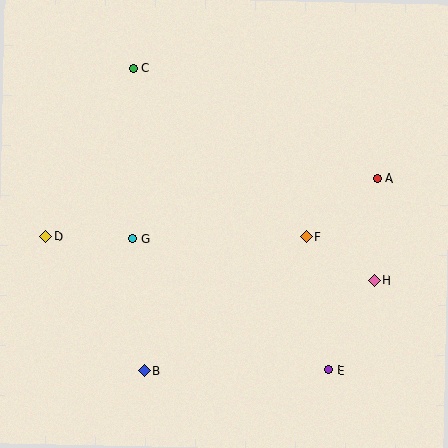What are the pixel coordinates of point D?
Point D is at (45, 236).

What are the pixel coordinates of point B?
Point B is at (144, 371).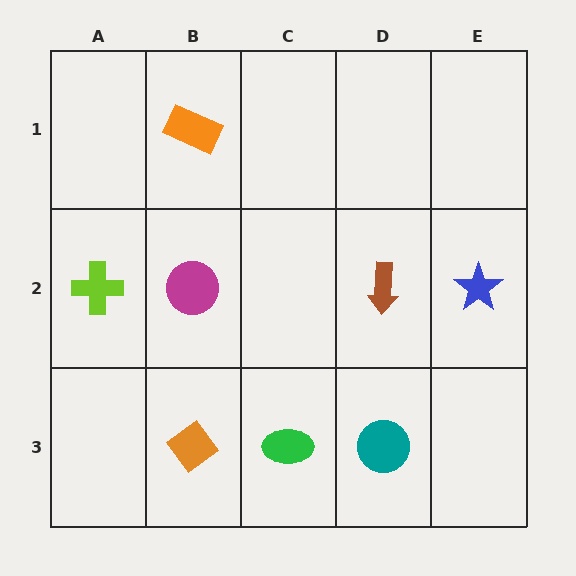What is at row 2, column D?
A brown arrow.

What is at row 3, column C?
A green ellipse.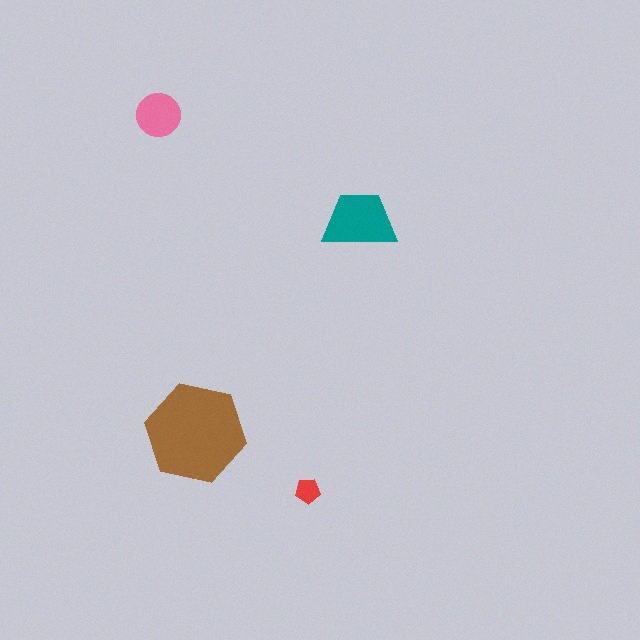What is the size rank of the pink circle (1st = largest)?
3rd.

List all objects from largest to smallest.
The brown hexagon, the teal trapezoid, the pink circle, the red pentagon.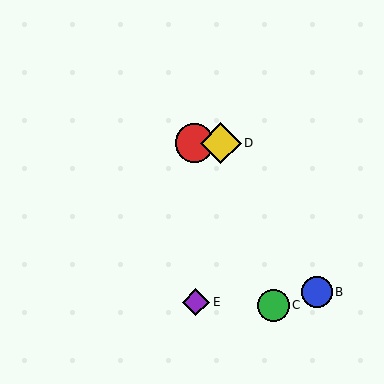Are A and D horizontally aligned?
Yes, both are at y≈143.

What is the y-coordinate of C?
Object C is at y≈305.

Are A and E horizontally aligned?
No, A is at y≈143 and E is at y≈302.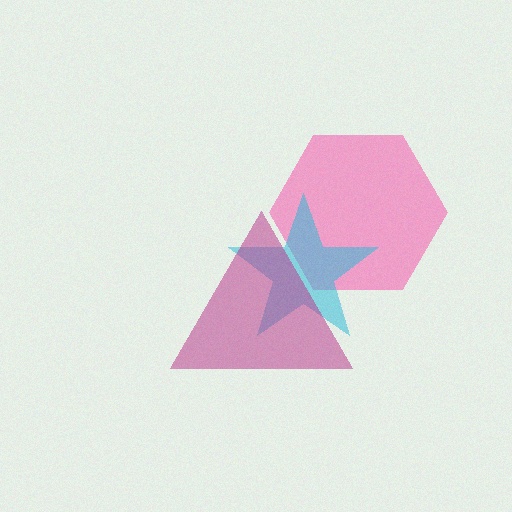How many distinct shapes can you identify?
There are 3 distinct shapes: a pink hexagon, a cyan star, a magenta triangle.